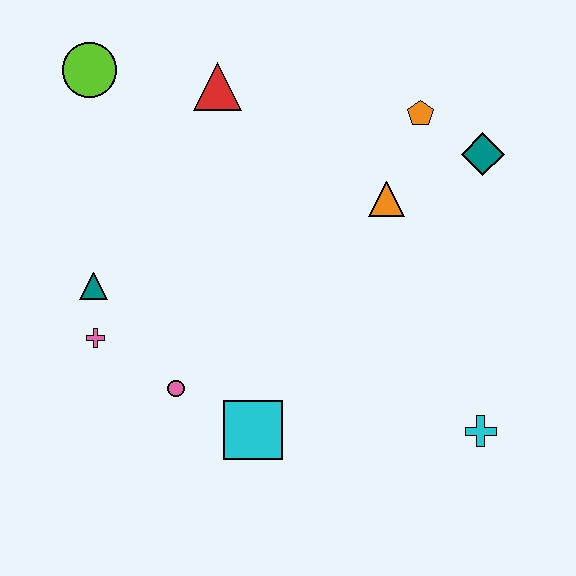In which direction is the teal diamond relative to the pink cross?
The teal diamond is to the right of the pink cross.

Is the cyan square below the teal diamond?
Yes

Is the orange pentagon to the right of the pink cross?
Yes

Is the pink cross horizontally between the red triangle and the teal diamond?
No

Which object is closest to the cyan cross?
The cyan square is closest to the cyan cross.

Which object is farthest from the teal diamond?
The pink cross is farthest from the teal diamond.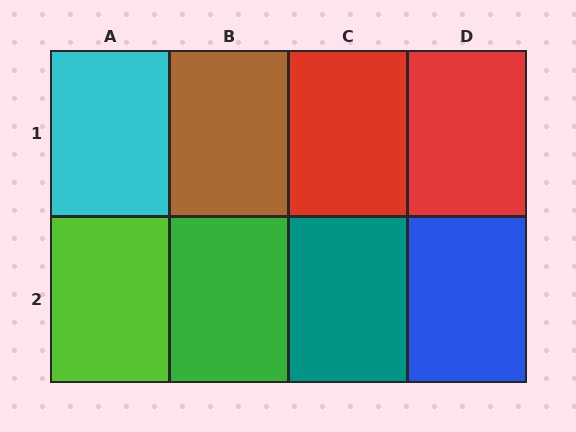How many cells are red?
2 cells are red.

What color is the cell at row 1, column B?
Brown.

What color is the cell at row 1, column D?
Red.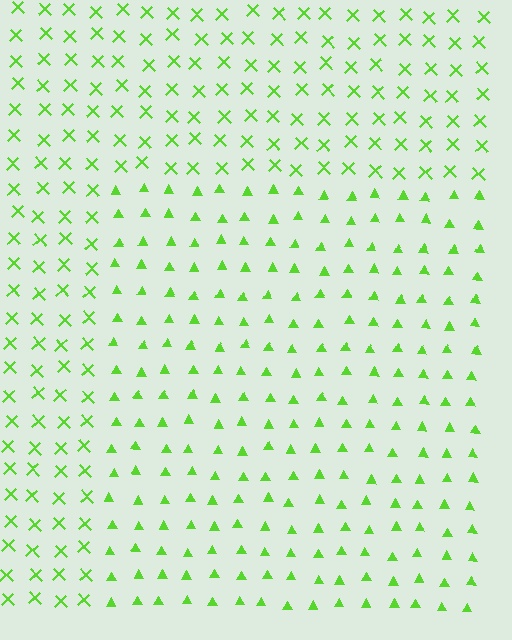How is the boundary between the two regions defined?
The boundary is defined by a change in element shape: triangles inside vs. X marks outside. All elements share the same color and spacing.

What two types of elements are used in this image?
The image uses triangles inside the rectangle region and X marks outside it.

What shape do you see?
I see a rectangle.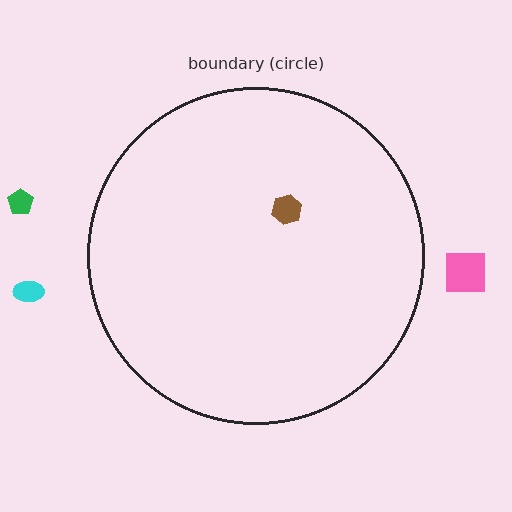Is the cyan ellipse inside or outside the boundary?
Outside.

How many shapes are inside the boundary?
1 inside, 3 outside.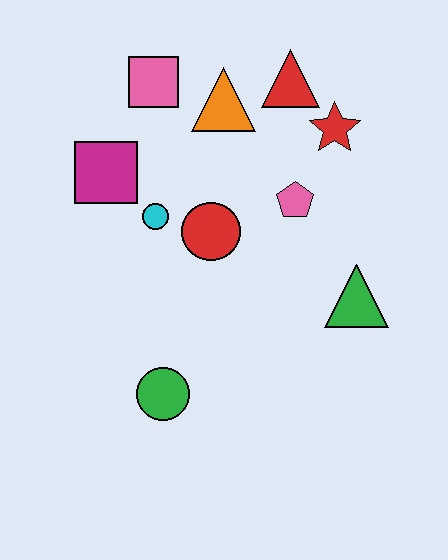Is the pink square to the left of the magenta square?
No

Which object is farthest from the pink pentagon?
The green circle is farthest from the pink pentagon.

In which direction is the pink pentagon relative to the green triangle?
The pink pentagon is above the green triangle.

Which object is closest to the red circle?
The cyan circle is closest to the red circle.